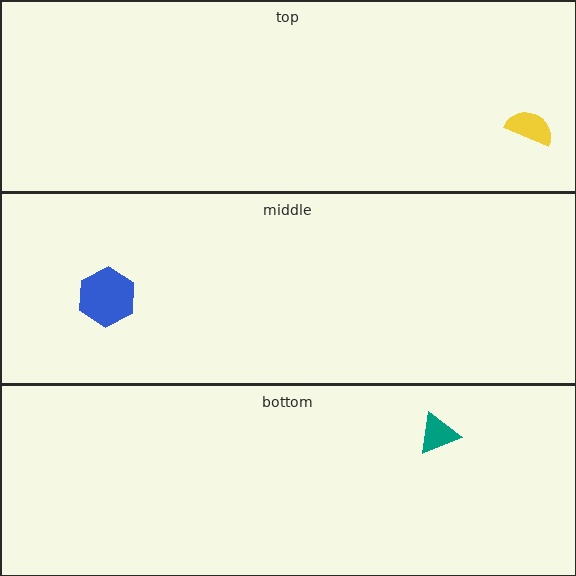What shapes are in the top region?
The yellow semicircle.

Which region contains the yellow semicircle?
The top region.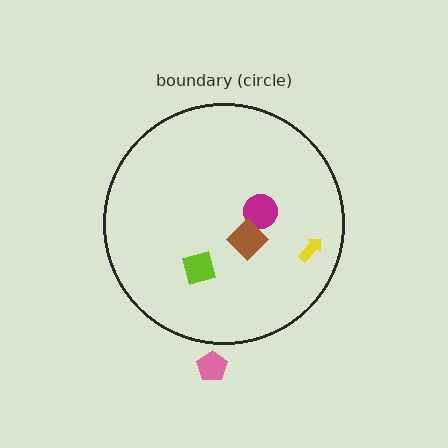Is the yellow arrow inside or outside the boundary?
Inside.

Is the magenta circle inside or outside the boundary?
Inside.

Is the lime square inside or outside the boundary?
Inside.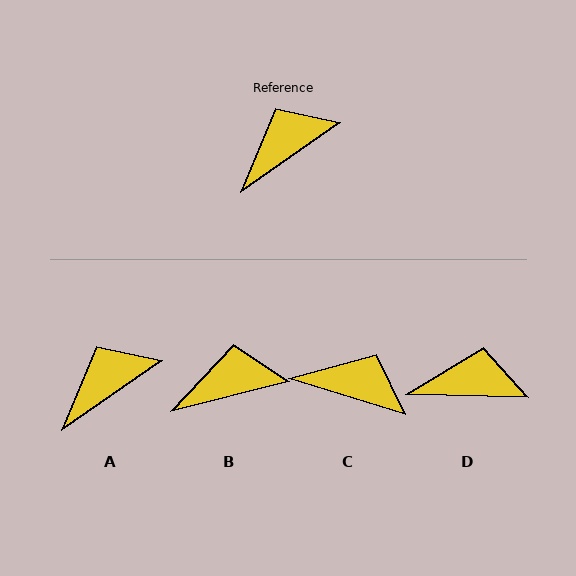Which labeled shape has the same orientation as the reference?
A.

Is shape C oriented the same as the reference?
No, it is off by about 52 degrees.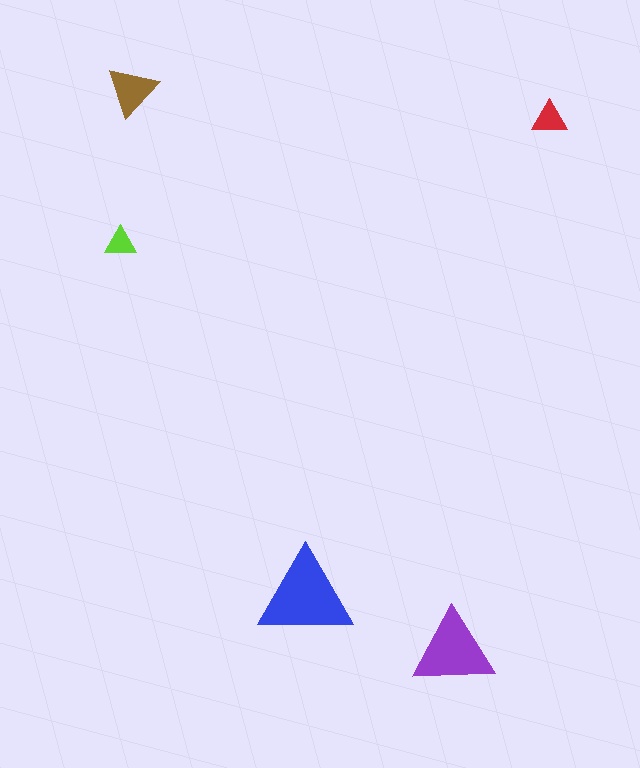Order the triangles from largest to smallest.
the blue one, the purple one, the brown one, the red one, the lime one.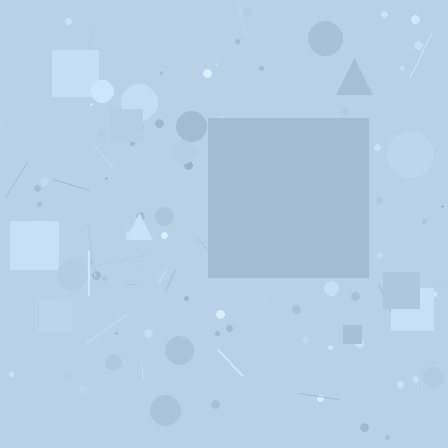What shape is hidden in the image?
A square is hidden in the image.